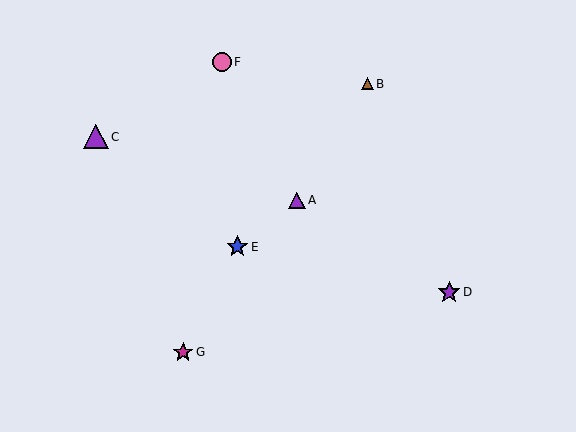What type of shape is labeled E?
Shape E is a blue star.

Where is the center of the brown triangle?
The center of the brown triangle is at (367, 84).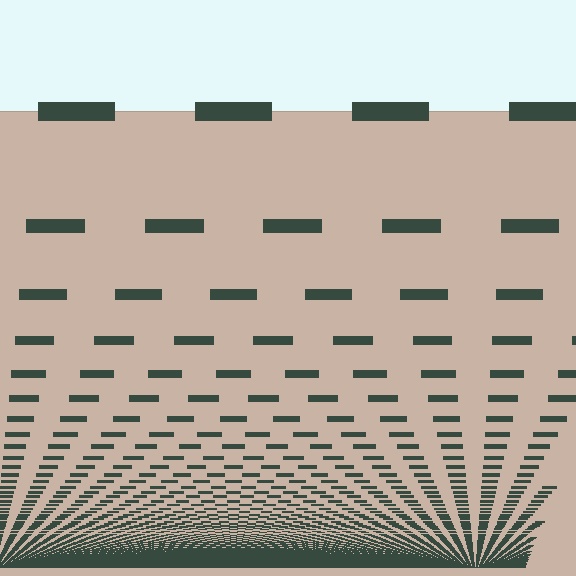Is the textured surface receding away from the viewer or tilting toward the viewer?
The surface appears to tilt toward the viewer. Texture elements get larger and sparser toward the top.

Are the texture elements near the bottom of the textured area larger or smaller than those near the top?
Smaller. The gradient is inverted — elements near the bottom are smaller and denser.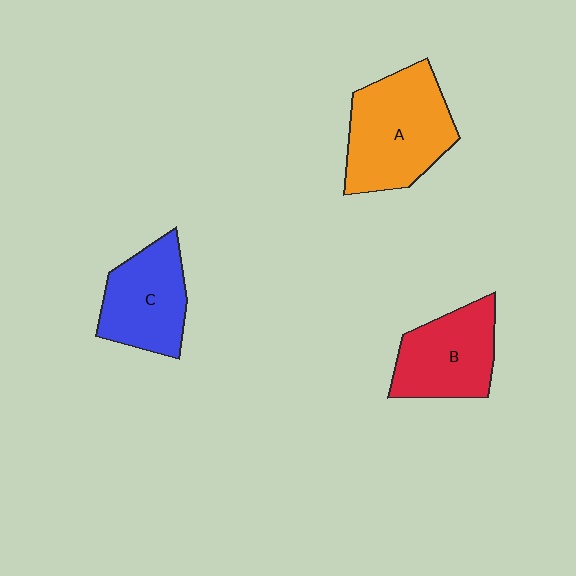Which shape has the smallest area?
Shape C (blue).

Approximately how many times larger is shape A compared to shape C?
Approximately 1.4 times.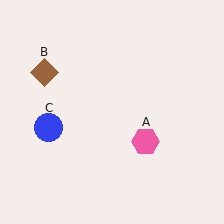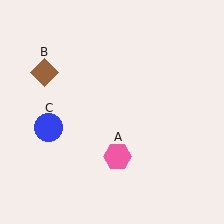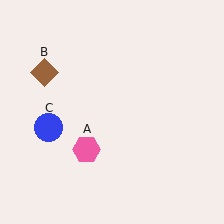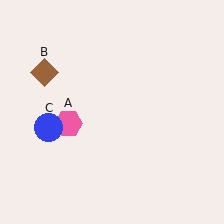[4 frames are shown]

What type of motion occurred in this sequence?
The pink hexagon (object A) rotated clockwise around the center of the scene.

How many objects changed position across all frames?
1 object changed position: pink hexagon (object A).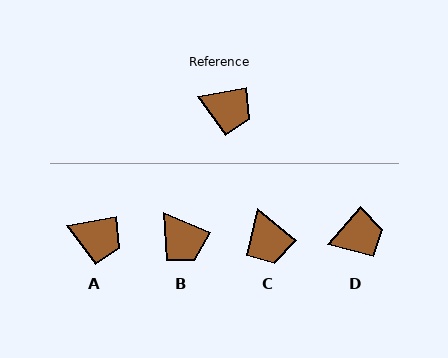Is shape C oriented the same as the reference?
No, it is off by about 49 degrees.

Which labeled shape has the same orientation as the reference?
A.